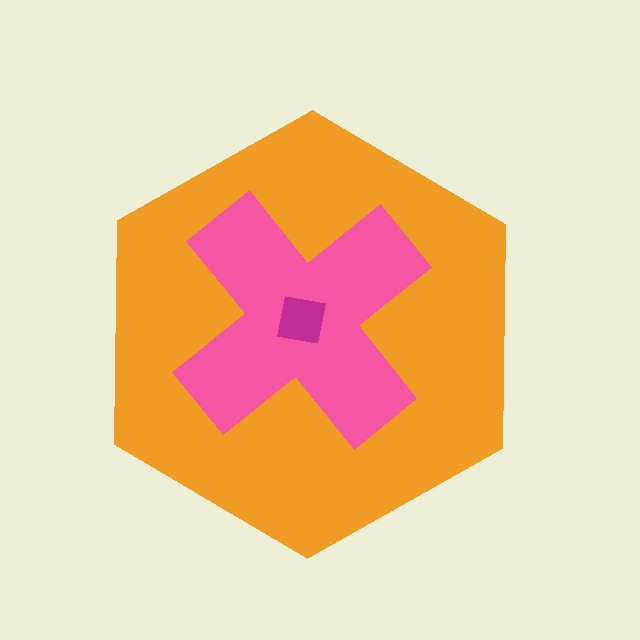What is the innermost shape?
The magenta square.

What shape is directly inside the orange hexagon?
The pink cross.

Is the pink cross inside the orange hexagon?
Yes.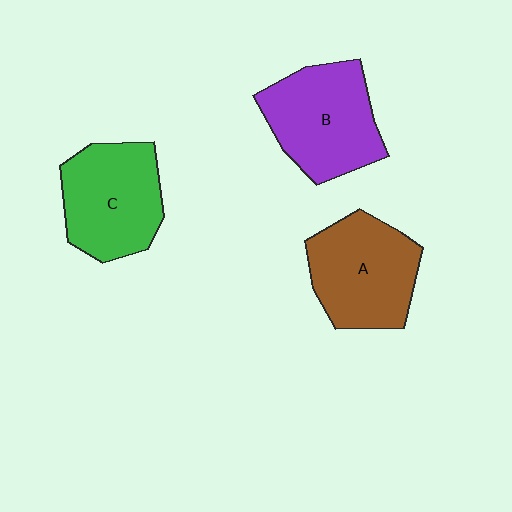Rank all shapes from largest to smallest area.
From largest to smallest: B (purple), A (brown), C (green).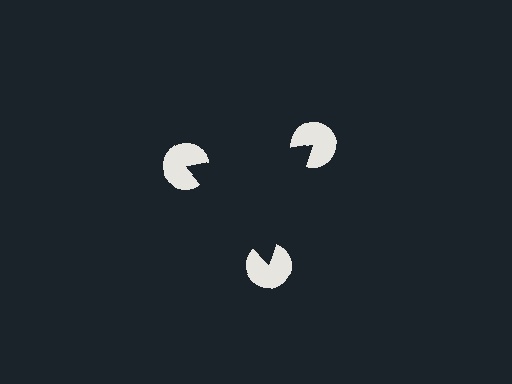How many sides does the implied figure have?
3 sides.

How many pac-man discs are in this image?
There are 3 — one at each vertex of the illusory triangle.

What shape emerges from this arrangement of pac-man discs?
An illusory triangle — its edges are inferred from the aligned wedge cuts in the pac-man discs, not physically drawn.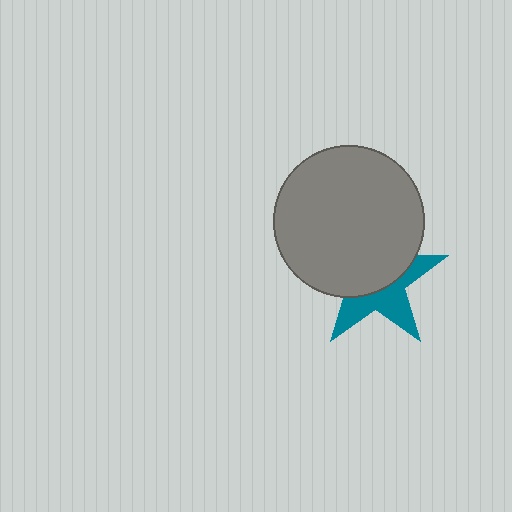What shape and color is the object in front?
The object in front is a gray circle.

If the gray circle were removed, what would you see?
You would see the complete teal star.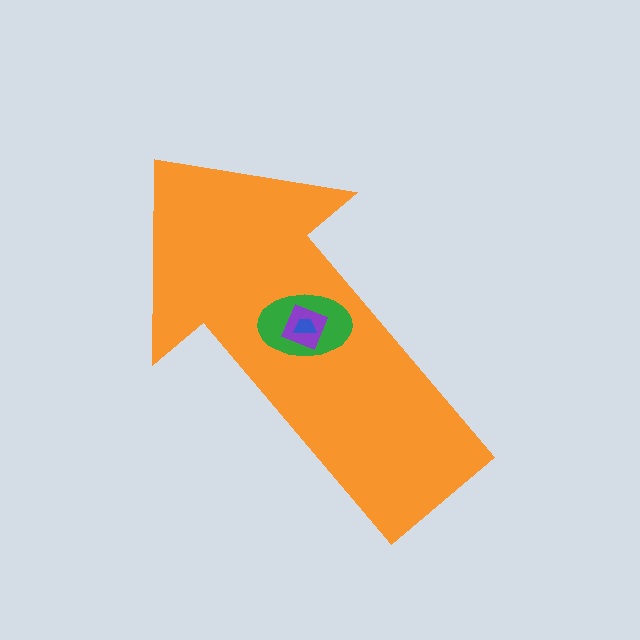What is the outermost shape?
The orange arrow.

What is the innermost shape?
The blue trapezoid.